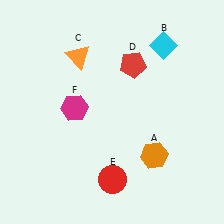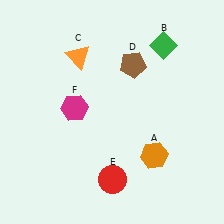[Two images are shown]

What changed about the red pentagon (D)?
In Image 1, D is red. In Image 2, it changed to brown.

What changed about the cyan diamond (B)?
In Image 1, B is cyan. In Image 2, it changed to green.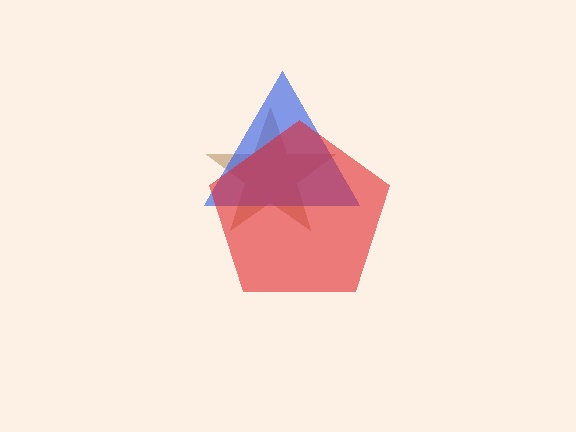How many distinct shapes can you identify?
There are 3 distinct shapes: a brown star, a blue triangle, a red pentagon.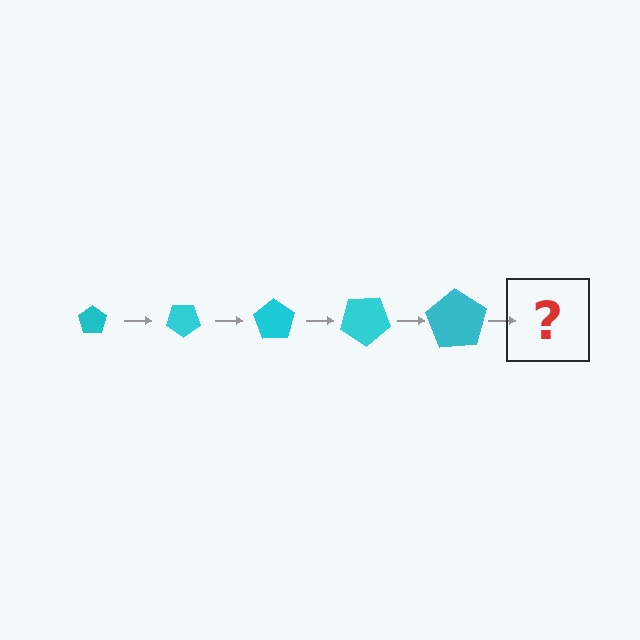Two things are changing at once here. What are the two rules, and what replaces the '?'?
The two rules are that the pentagon grows larger each step and it rotates 35 degrees each step. The '?' should be a pentagon, larger than the previous one and rotated 175 degrees from the start.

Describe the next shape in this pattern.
It should be a pentagon, larger than the previous one and rotated 175 degrees from the start.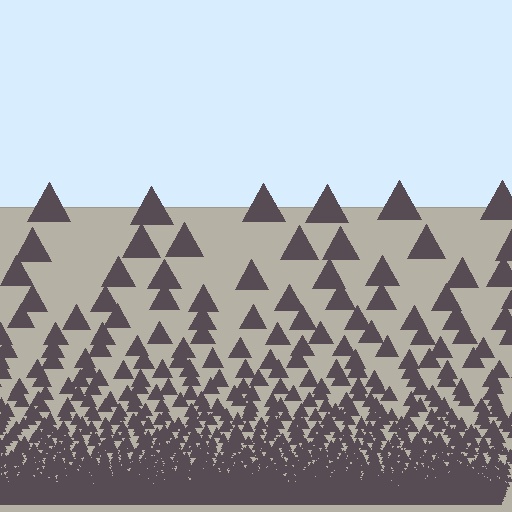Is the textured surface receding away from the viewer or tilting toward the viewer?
The surface appears to tilt toward the viewer. Texture elements get larger and sparser toward the top.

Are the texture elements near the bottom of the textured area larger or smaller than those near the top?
Smaller. The gradient is inverted — elements near the bottom are smaller and denser.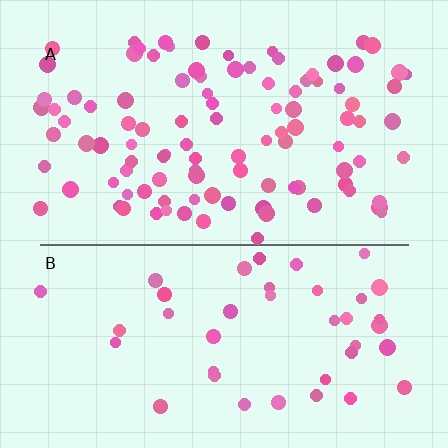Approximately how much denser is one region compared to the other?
Approximately 2.4× — region A over region B.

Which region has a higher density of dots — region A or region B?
A (the top).